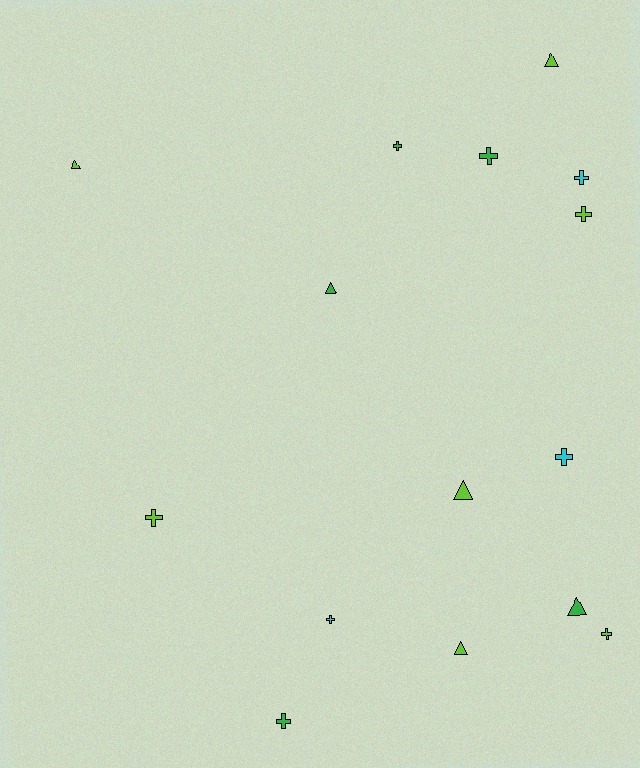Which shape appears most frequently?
Cross, with 9 objects.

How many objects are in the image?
There are 15 objects.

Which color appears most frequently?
Lime, with 7 objects.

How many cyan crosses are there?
There are 3 cyan crosses.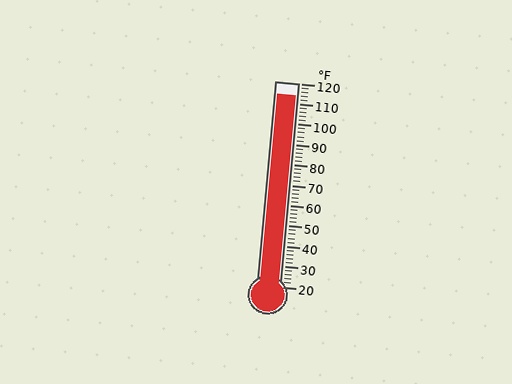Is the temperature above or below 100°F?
The temperature is above 100°F.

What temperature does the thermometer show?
The thermometer shows approximately 114°F.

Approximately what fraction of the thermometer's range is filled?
The thermometer is filled to approximately 95% of its range.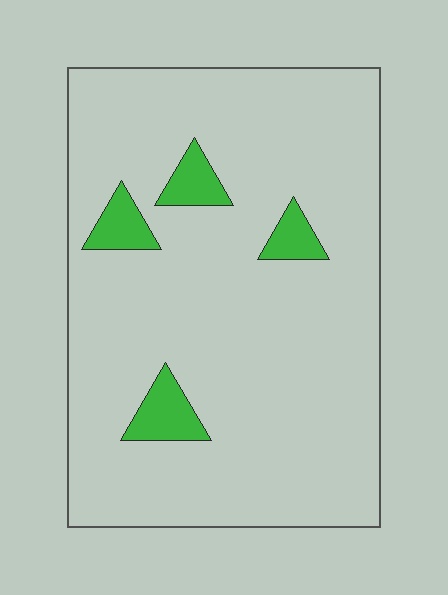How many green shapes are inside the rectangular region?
4.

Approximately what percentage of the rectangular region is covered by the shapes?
Approximately 10%.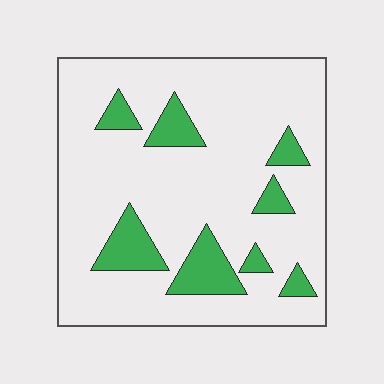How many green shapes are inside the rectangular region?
8.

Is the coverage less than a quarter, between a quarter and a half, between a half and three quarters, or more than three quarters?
Less than a quarter.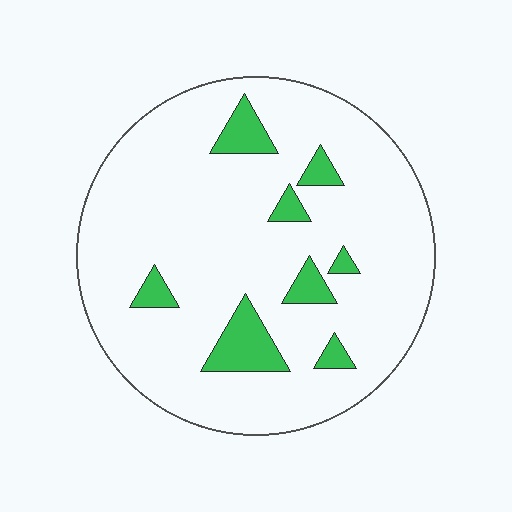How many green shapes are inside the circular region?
8.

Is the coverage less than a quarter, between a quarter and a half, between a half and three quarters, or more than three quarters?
Less than a quarter.